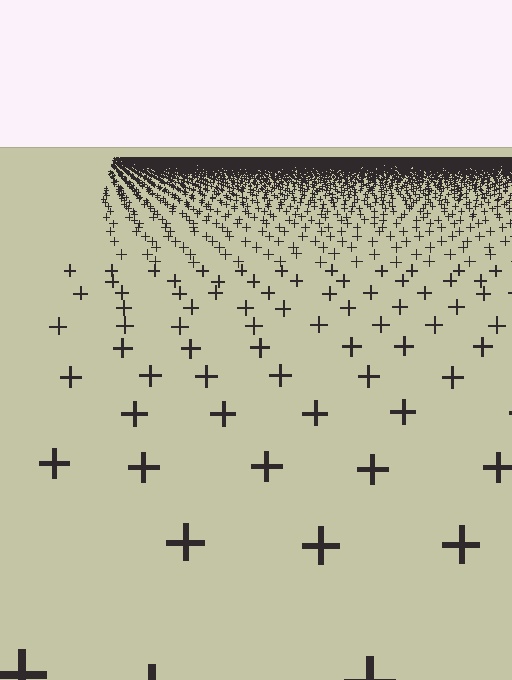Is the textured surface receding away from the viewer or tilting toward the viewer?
The surface is receding away from the viewer. Texture elements get smaller and denser toward the top.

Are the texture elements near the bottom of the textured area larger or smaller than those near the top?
Larger. Near the bottom, elements are closer to the viewer and appear at a bigger on-screen size.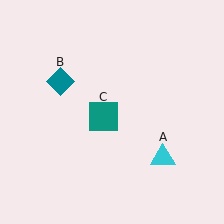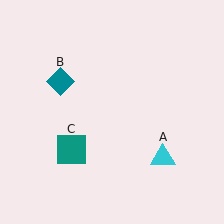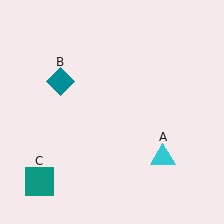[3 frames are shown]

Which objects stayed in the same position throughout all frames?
Cyan triangle (object A) and teal diamond (object B) remained stationary.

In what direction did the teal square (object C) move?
The teal square (object C) moved down and to the left.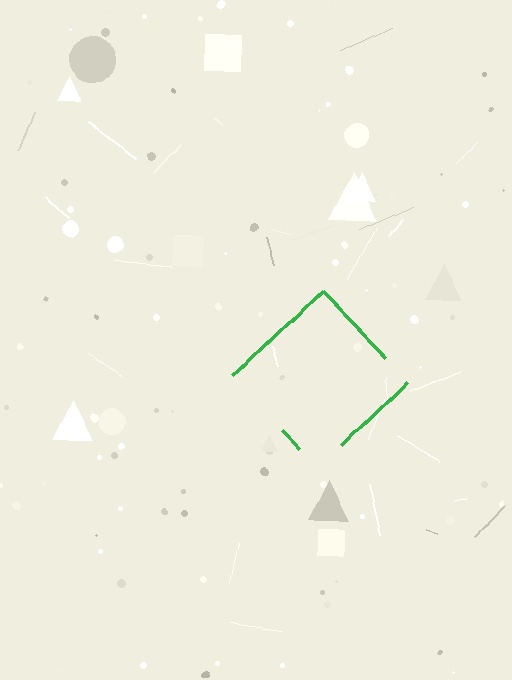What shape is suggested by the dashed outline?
The dashed outline suggests a diamond.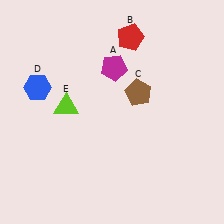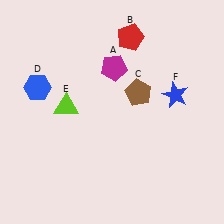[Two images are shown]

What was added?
A blue star (F) was added in Image 2.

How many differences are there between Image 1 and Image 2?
There is 1 difference between the two images.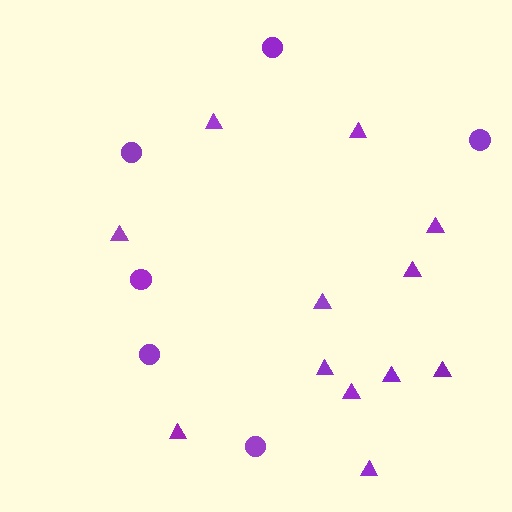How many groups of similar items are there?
There are 2 groups: one group of triangles (12) and one group of circles (6).